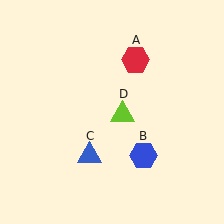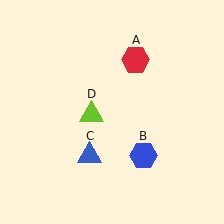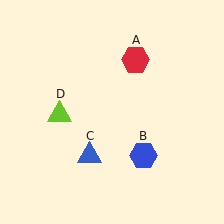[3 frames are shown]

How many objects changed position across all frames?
1 object changed position: lime triangle (object D).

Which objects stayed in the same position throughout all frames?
Red hexagon (object A) and blue hexagon (object B) and blue triangle (object C) remained stationary.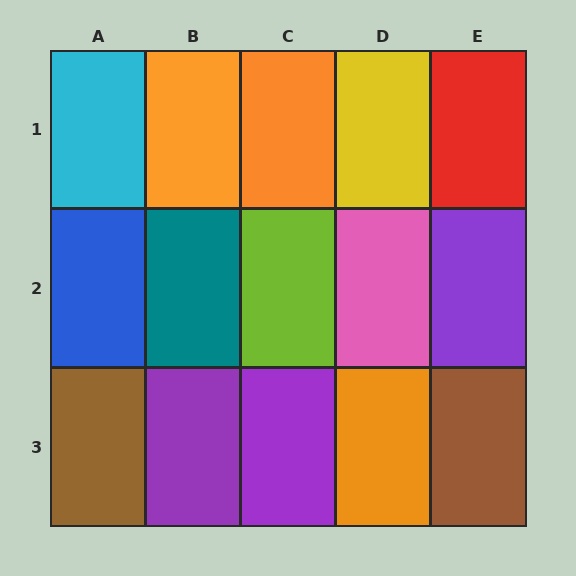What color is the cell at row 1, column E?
Red.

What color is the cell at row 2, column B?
Teal.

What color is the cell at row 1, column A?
Cyan.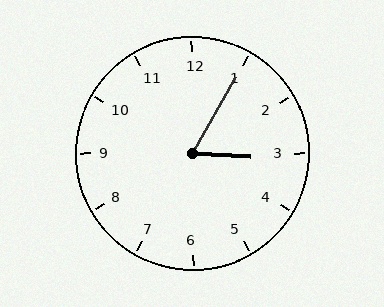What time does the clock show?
3:05.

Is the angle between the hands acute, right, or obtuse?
It is acute.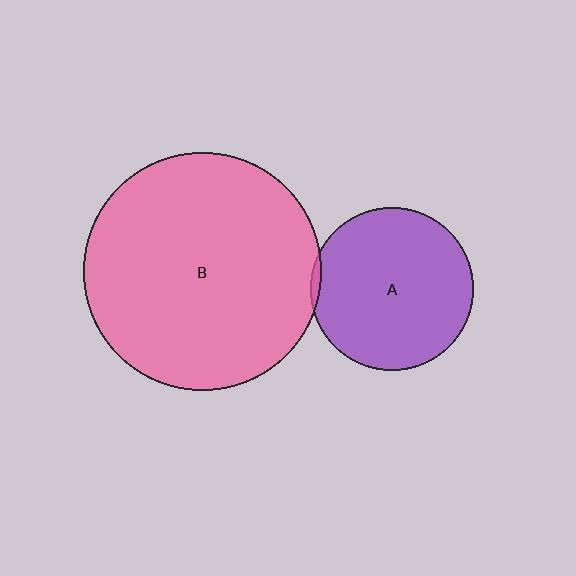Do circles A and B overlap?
Yes.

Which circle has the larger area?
Circle B (pink).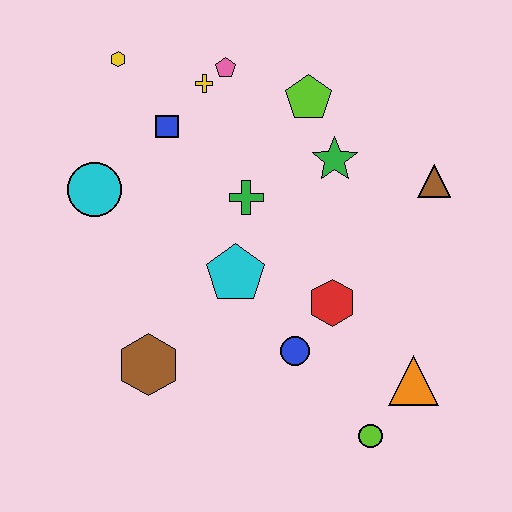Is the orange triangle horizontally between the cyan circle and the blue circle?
No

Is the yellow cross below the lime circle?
No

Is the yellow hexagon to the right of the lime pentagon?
No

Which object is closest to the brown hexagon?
The cyan pentagon is closest to the brown hexagon.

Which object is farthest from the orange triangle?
The yellow hexagon is farthest from the orange triangle.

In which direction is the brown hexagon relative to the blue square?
The brown hexagon is below the blue square.